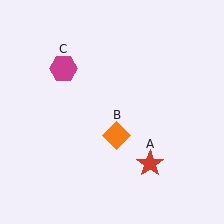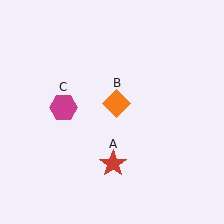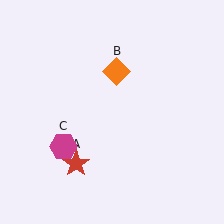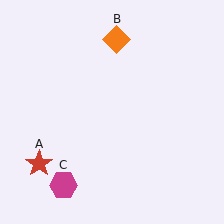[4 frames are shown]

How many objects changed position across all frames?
3 objects changed position: red star (object A), orange diamond (object B), magenta hexagon (object C).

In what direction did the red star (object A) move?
The red star (object A) moved left.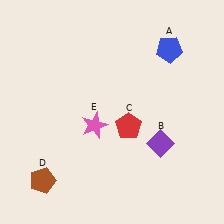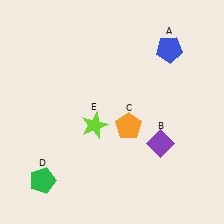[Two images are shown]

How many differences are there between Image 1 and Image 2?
There are 3 differences between the two images.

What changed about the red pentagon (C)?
In Image 1, C is red. In Image 2, it changed to orange.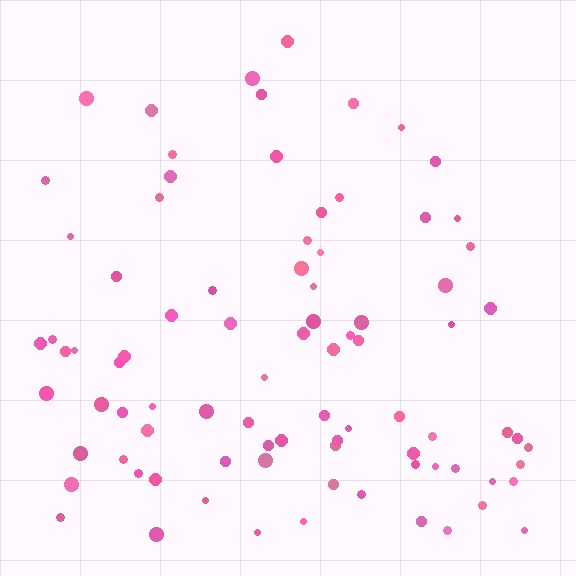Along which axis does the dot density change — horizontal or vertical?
Vertical.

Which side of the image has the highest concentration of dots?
The bottom.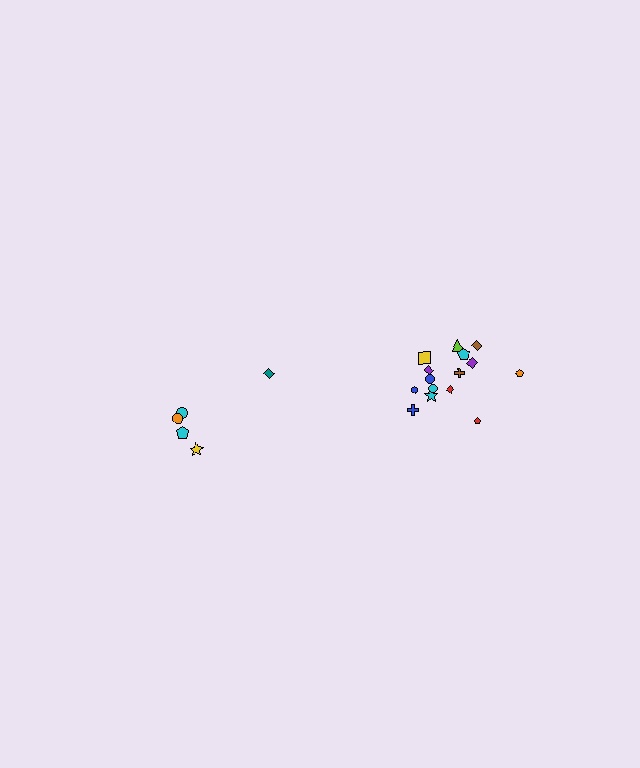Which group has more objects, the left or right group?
The right group.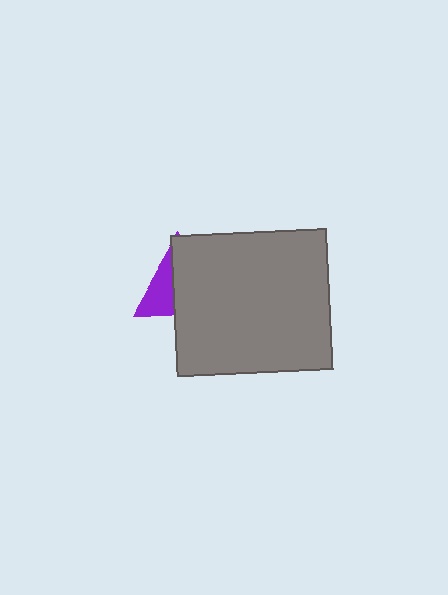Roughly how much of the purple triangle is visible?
A small part of it is visible (roughly 37%).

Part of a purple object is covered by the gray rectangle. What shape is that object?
It is a triangle.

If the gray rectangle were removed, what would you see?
You would see the complete purple triangle.